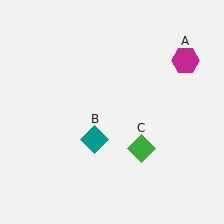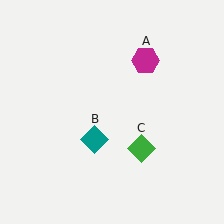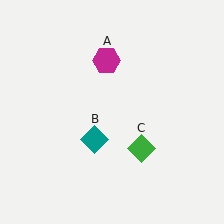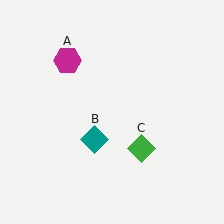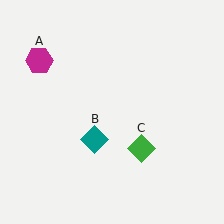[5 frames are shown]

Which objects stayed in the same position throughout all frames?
Teal diamond (object B) and green diamond (object C) remained stationary.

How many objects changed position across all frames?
1 object changed position: magenta hexagon (object A).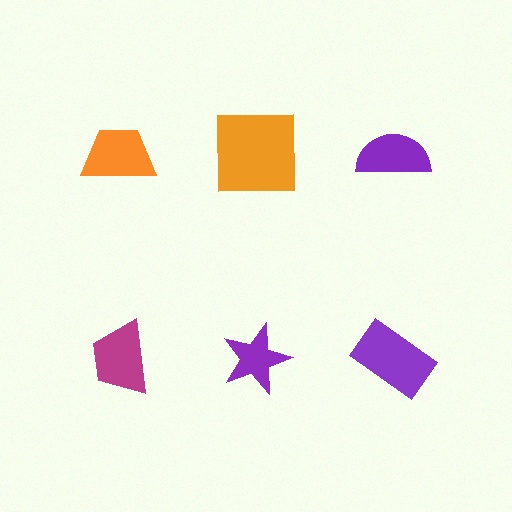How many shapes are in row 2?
3 shapes.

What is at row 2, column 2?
A purple star.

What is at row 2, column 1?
A magenta trapezoid.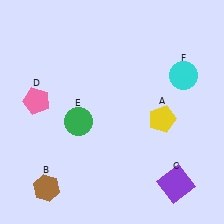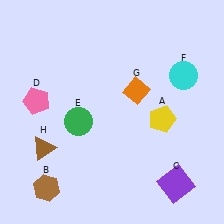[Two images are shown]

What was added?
An orange diamond (G), a brown triangle (H) were added in Image 2.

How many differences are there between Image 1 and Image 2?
There are 2 differences between the two images.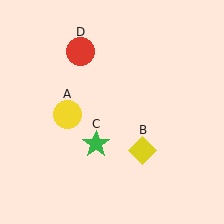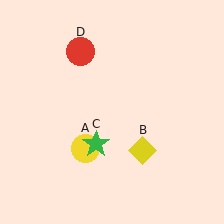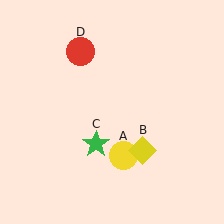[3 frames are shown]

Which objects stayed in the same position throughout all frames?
Yellow diamond (object B) and green star (object C) and red circle (object D) remained stationary.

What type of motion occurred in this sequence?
The yellow circle (object A) rotated counterclockwise around the center of the scene.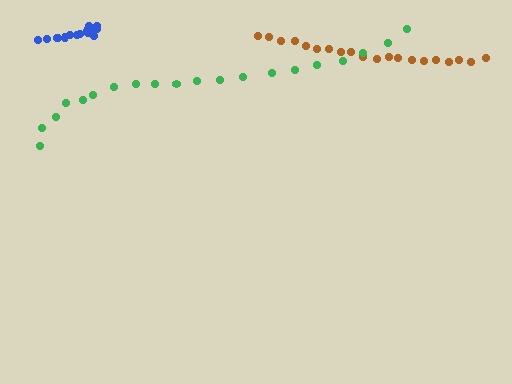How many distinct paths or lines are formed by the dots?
There are 3 distinct paths.